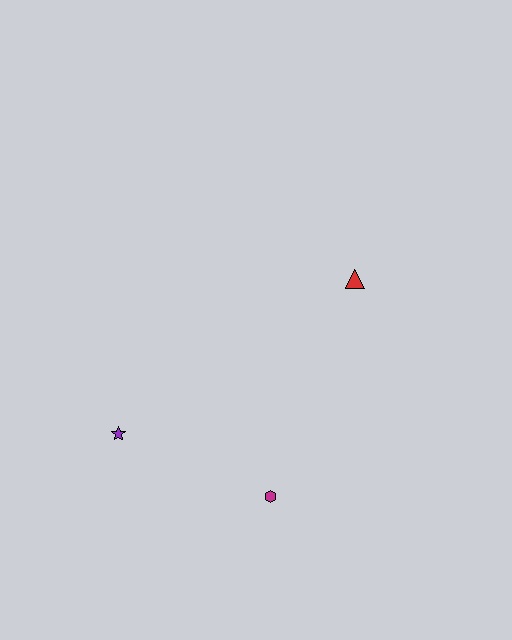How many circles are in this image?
There are no circles.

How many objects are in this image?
There are 3 objects.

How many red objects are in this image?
There is 1 red object.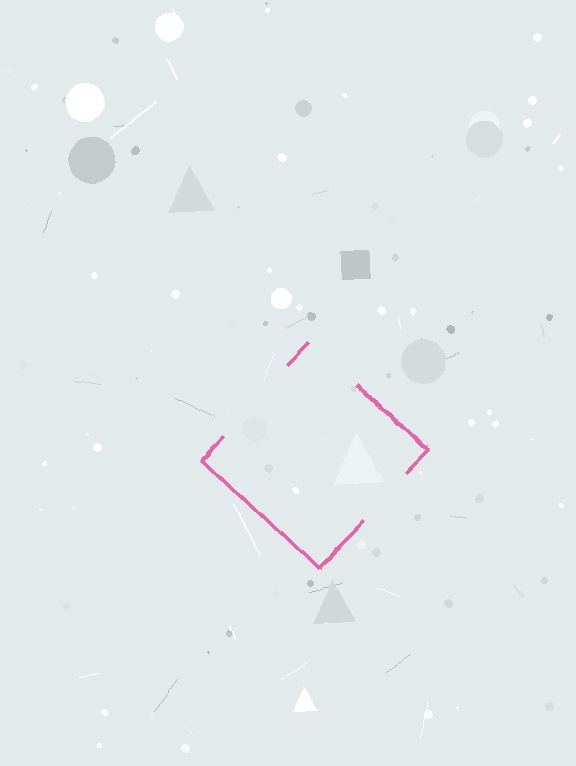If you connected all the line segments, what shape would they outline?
They would outline a diamond.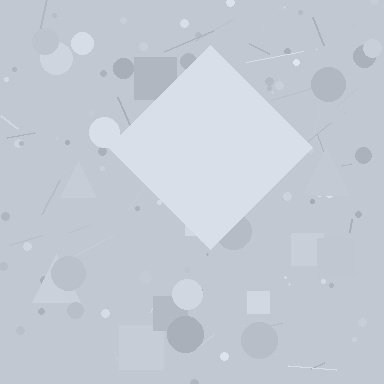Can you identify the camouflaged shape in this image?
The camouflaged shape is a diamond.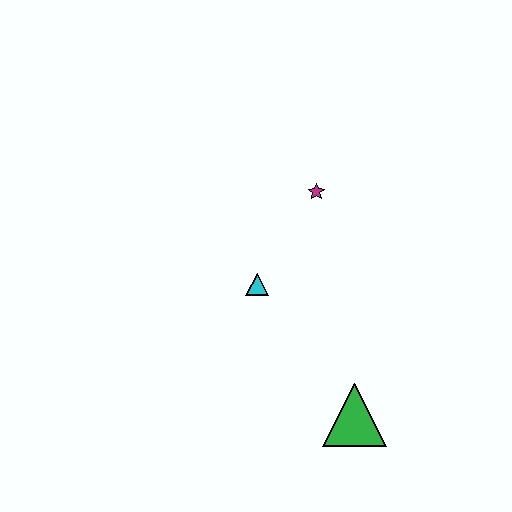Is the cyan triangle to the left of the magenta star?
Yes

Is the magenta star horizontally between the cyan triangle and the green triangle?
Yes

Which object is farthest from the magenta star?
The green triangle is farthest from the magenta star.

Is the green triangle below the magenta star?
Yes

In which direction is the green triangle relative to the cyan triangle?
The green triangle is below the cyan triangle.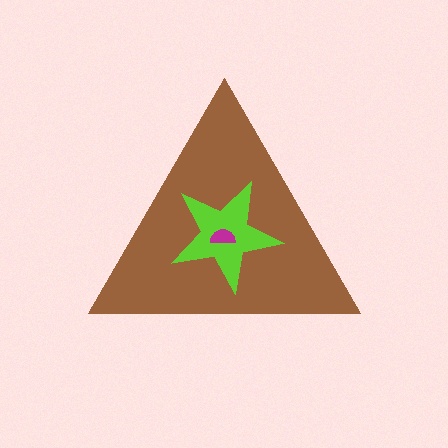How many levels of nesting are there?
3.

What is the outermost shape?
The brown triangle.